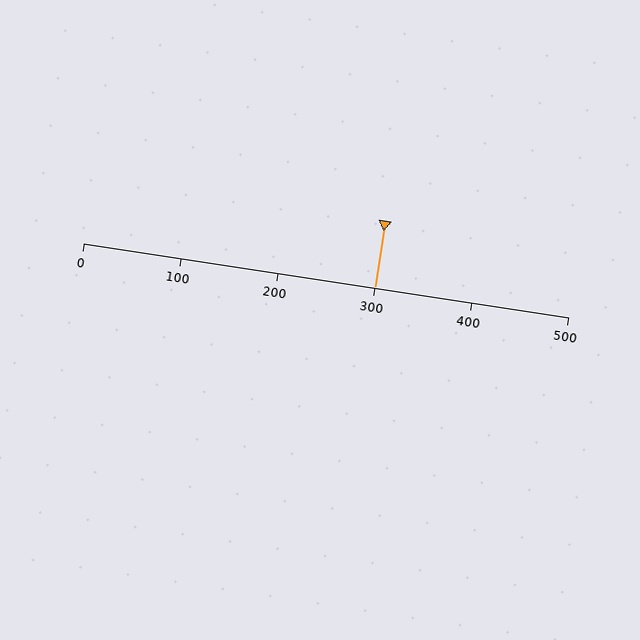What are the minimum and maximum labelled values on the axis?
The axis runs from 0 to 500.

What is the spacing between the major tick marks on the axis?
The major ticks are spaced 100 apart.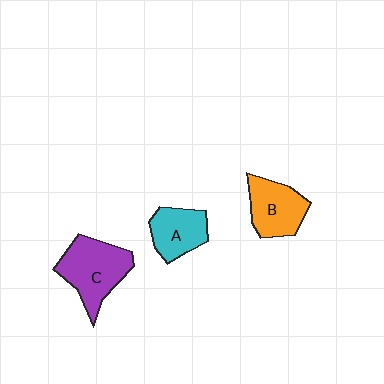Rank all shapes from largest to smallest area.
From largest to smallest: C (purple), B (orange), A (cyan).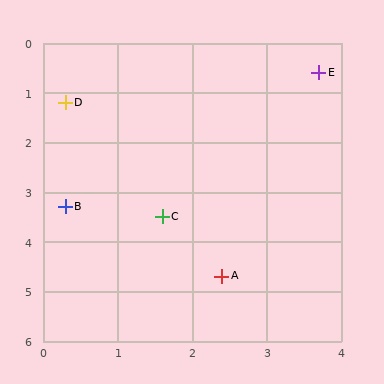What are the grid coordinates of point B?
Point B is at approximately (0.3, 3.3).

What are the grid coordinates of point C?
Point C is at approximately (1.6, 3.5).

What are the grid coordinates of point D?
Point D is at approximately (0.3, 1.2).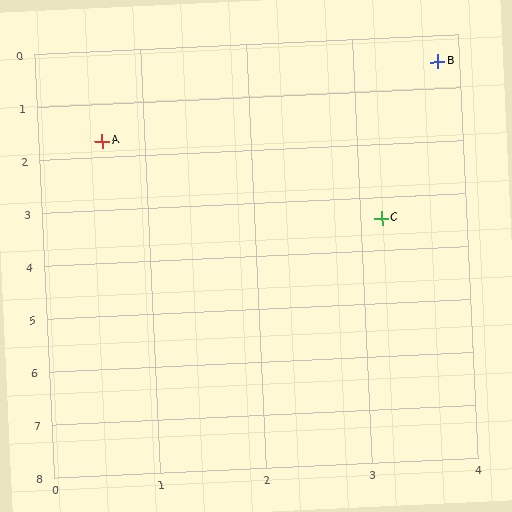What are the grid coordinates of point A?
Point A is at approximately (0.6, 1.7).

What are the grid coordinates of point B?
Point B is at approximately (3.8, 0.5).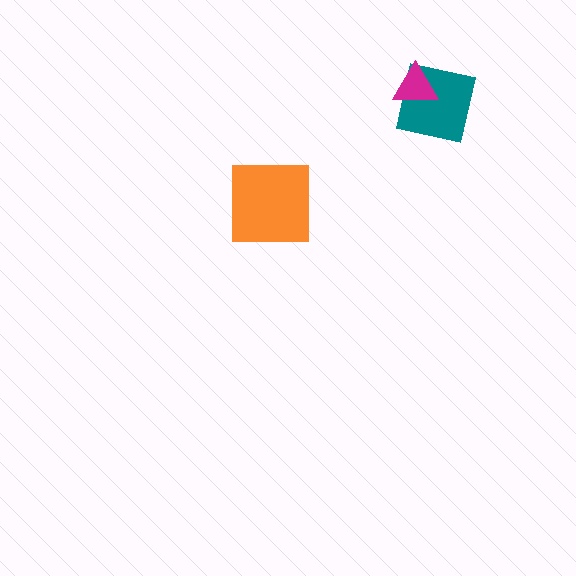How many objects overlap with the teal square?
1 object overlaps with the teal square.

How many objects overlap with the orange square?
0 objects overlap with the orange square.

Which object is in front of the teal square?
The magenta triangle is in front of the teal square.